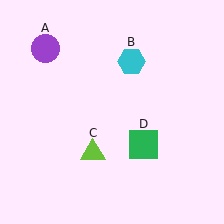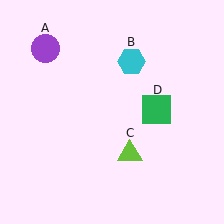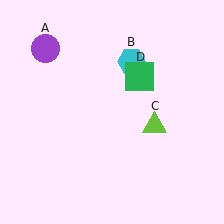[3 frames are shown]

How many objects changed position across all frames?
2 objects changed position: lime triangle (object C), green square (object D).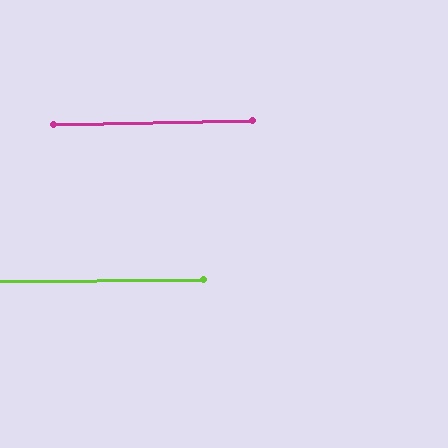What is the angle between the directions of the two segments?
Approximately 1 degree.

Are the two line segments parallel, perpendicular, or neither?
Parallel — their directions differ by only 0.6°.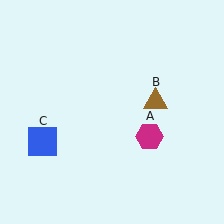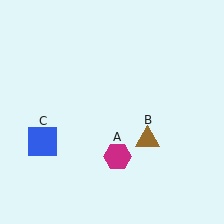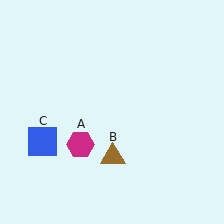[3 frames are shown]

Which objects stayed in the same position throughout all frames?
Blue square (object C) remained stationary.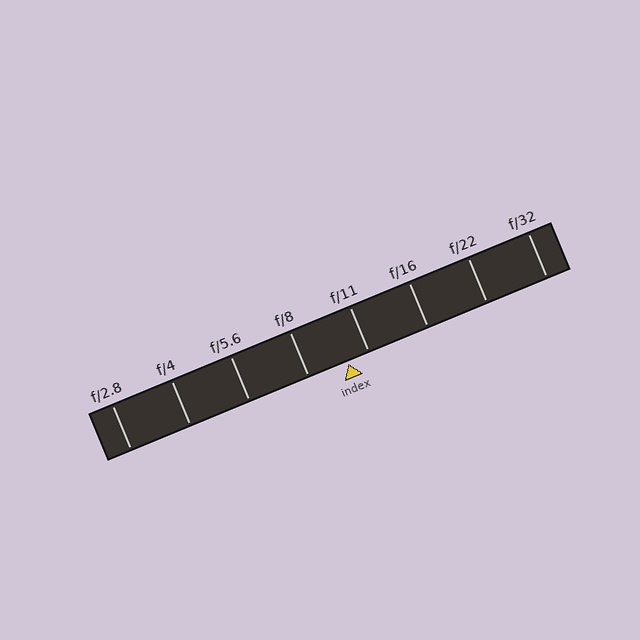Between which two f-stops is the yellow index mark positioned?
The index mark is between f/8 and f/11.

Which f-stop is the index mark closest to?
The index mark is closest to f/11.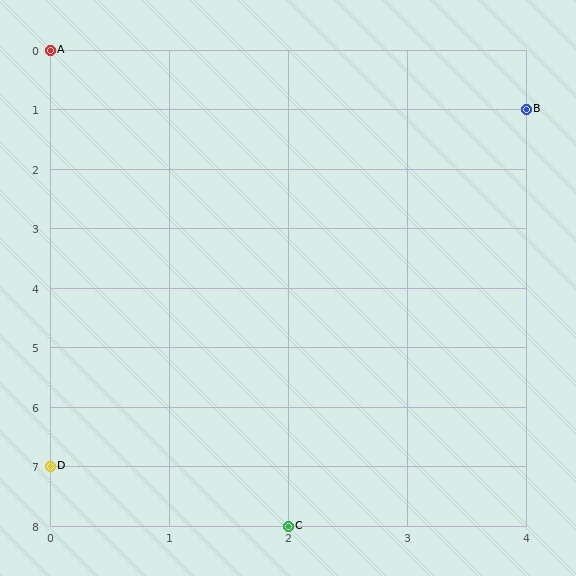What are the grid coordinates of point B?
Point B is at grid coordinates (4, 1).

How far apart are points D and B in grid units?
Points D and B are 4 columns and 6 rows apart (about 7.2 grid units diagonally).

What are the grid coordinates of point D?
Point D is at grid coordinates (0, 7).